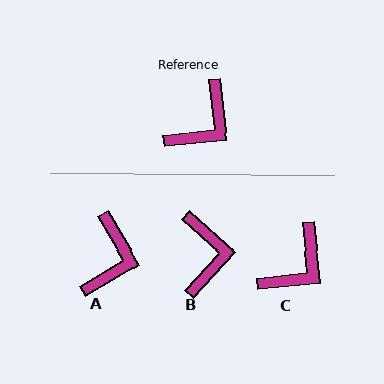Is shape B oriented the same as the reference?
No, it is off by about 42 degrees.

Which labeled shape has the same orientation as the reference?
C.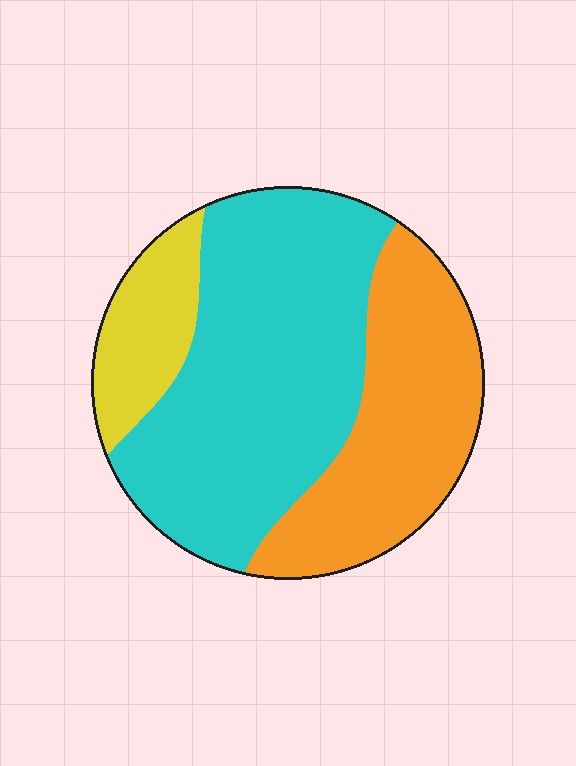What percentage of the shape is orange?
Orange covers about 35% of the shape.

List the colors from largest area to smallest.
From largest to smallest: cyan, orange, yellow.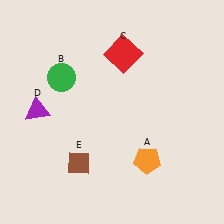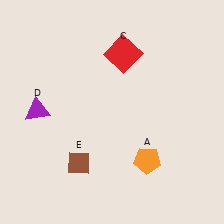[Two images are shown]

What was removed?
The green circle (B) was removed in Image 2.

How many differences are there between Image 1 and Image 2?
There is 1 difference between the two images.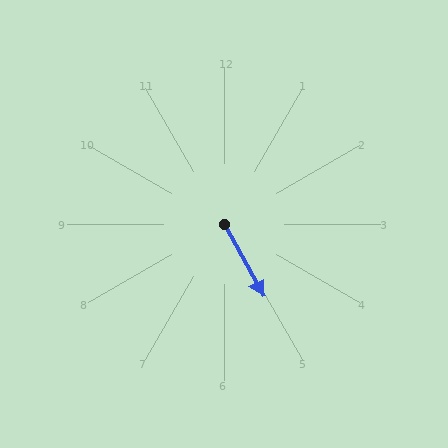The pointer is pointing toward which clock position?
Roughly 5 o'clock.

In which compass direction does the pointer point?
Southeast.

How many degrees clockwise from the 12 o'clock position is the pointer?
Approximately 151 degrees.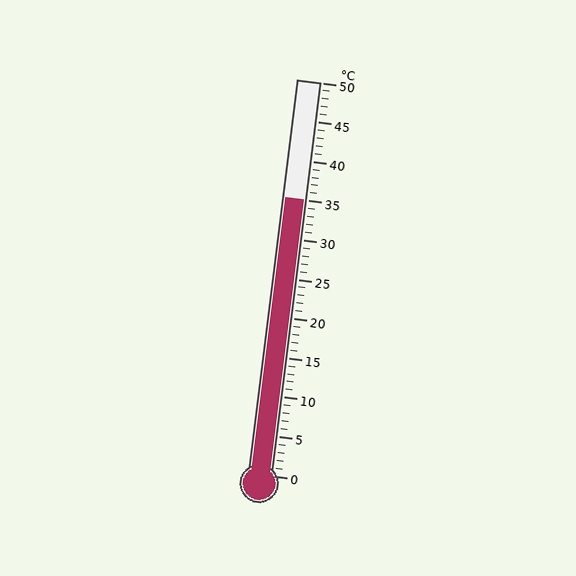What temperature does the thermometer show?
The thermometer shows approximately 35°C.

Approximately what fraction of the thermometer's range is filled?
The thermometer is filled to approximately 70% of its range.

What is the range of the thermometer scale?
The thermometer scale ranges from 0°C to 50°C.